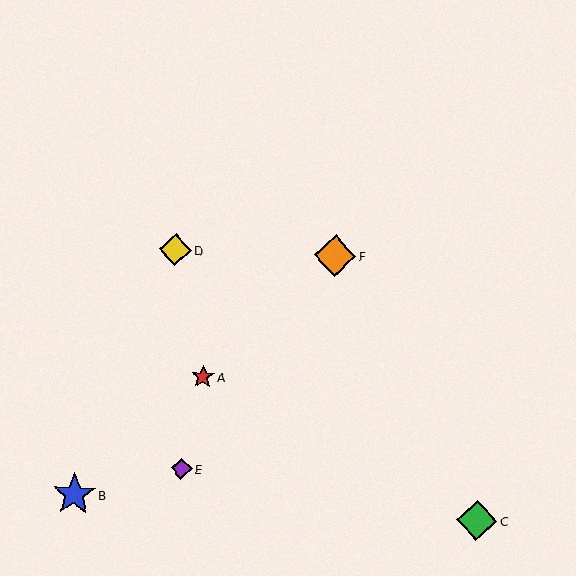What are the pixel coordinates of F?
Object F is at (335, 256).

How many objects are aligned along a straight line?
3 objects (A, B, F) are aligned along a straight line.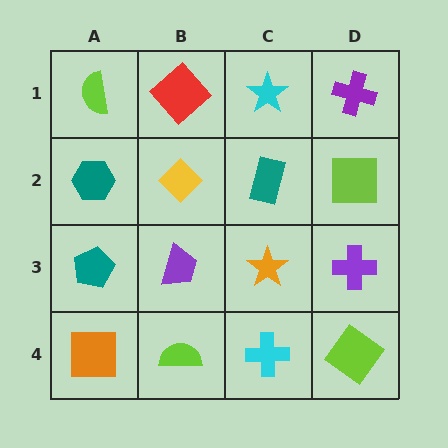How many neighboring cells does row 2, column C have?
4.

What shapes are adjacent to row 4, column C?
An orange star (row 3, column C), a lime semicircle (row 4, column B), a lime diamond (row 4, column D).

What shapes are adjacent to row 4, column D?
A purple cross (row 3, column D), a cyan cross (row 4, column C).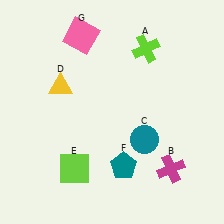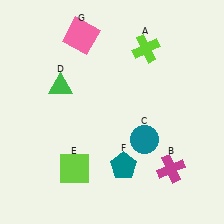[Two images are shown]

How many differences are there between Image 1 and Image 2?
There is 1 difference between the two images.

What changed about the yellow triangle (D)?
In Image 1, D is yellow. In Image 2, it changed to green.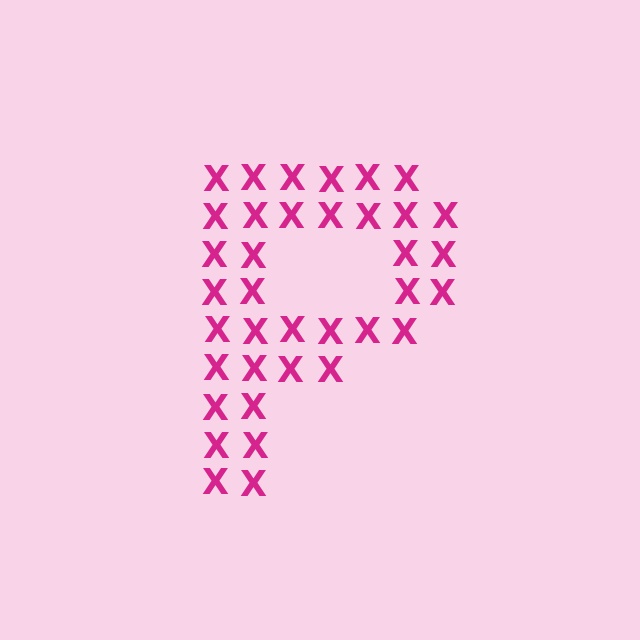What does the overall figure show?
The overall figure shows the letter P.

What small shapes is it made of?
It is made of small letter X's.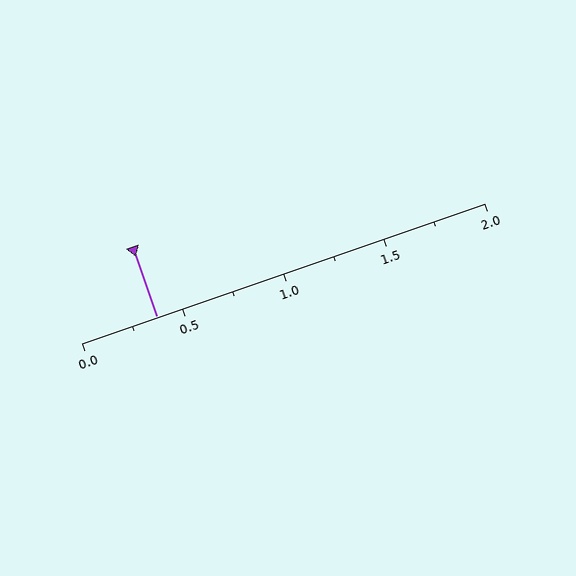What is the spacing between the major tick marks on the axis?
The major ticks are spaced 0.5 apart.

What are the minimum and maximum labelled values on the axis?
The axis runs from 0.0 to 2.0.